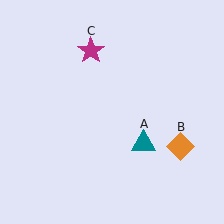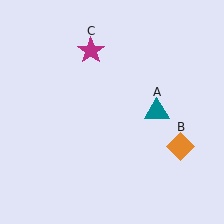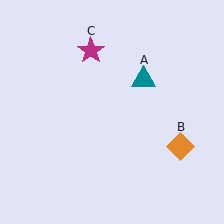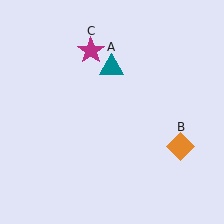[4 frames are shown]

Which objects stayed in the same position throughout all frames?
Orange diamond (object B) and magenta star (object C) remained stationary.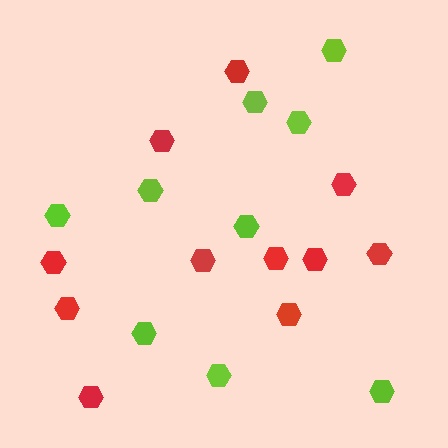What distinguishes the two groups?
There are 2 groups: one group of red hexagons (11) and one group of lime hexagons (9).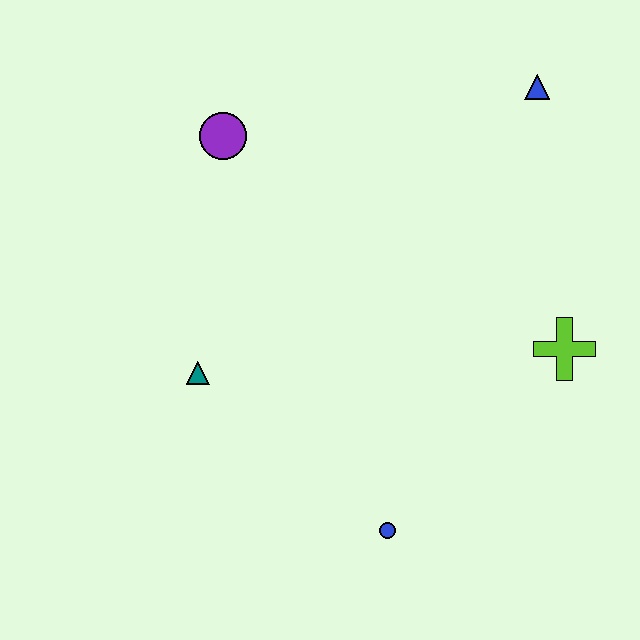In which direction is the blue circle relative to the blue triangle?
The blue circle is below the blue triangle.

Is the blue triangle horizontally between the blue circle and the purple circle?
No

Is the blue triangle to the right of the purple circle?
Yes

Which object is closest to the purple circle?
The teal triangle is closest to the purple circle.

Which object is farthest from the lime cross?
The purple circle is farthest from the lime cross.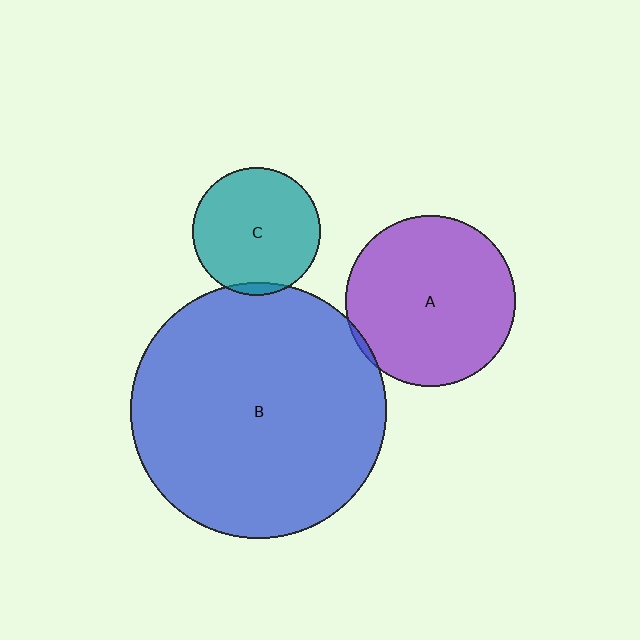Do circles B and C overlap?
Yes.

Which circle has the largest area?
Circle B (blue).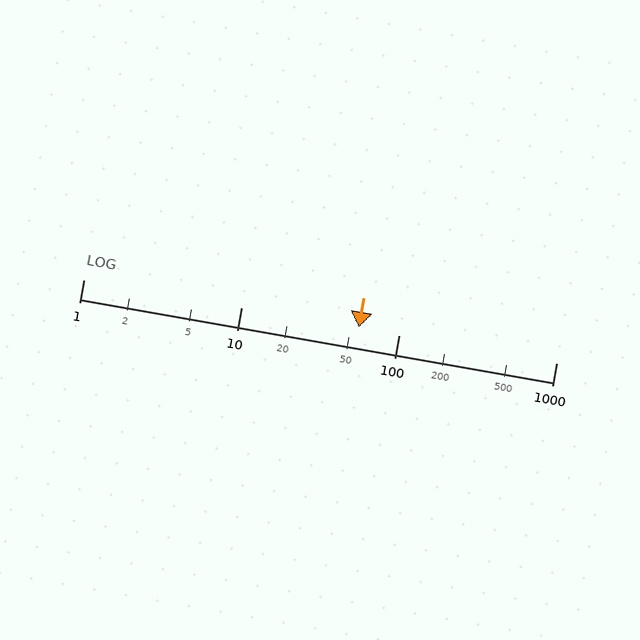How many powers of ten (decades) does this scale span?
The scale spans 3 decades, from 1 to 1000.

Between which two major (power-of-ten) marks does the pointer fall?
The pointer is between 10 and 100.